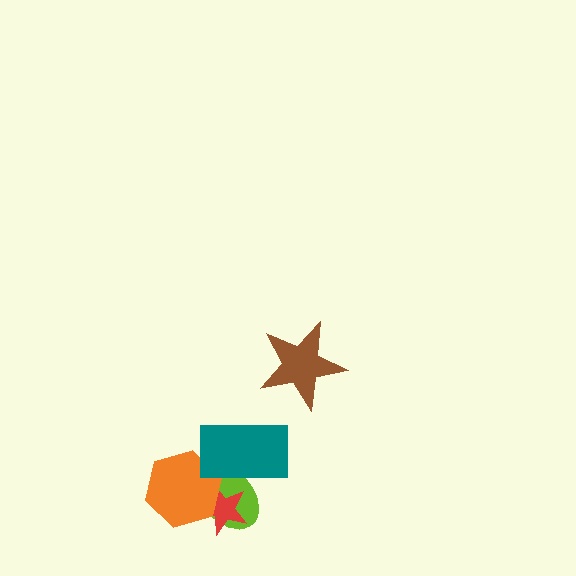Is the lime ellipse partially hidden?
Yes, it is partially covered by another shape.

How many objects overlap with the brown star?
0 objects overlap with the brown star.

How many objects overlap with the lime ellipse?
3 objects overlap with the lime ellipse.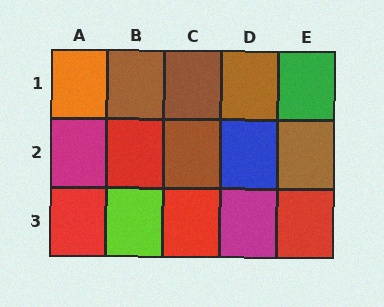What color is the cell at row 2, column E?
Brown.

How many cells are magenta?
2 cells are magenta.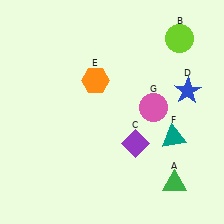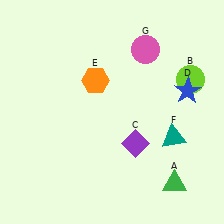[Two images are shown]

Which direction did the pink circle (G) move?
The pink circle (G) moved up.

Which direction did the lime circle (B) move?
The lime circle (B) moved down.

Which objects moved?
The objects that moved are: the lime circle (B), the pink circle (G).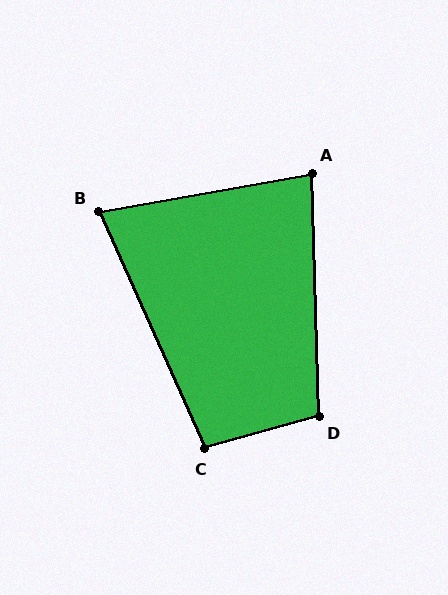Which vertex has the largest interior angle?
D, at approximately 104 degrees.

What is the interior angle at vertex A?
Approximately 82 degrees (acute).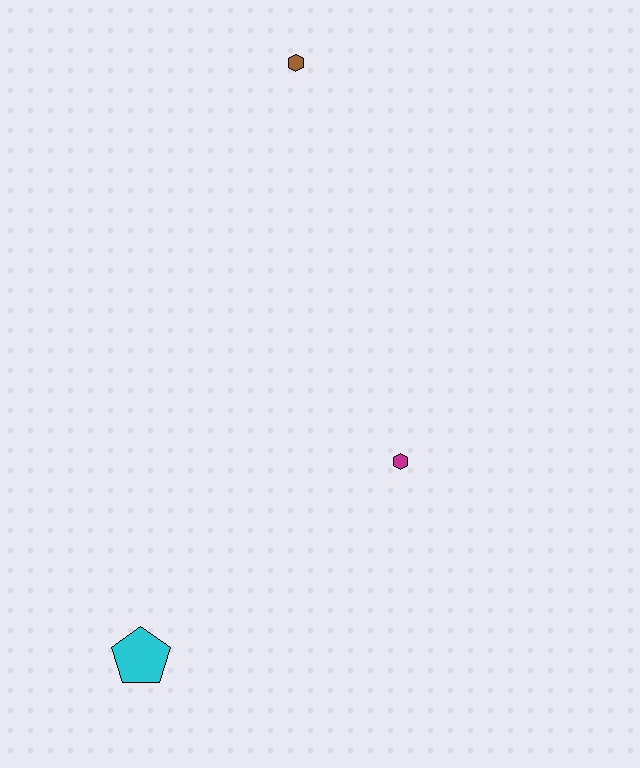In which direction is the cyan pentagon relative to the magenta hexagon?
The cyan pentagon is to the left of the magenta hexagon.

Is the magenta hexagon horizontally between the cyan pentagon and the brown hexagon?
No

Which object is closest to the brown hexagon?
The magenta hexagon is closest to the brown hexagon.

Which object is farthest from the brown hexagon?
The cyan pentagon is farthest from the brown hexagon.